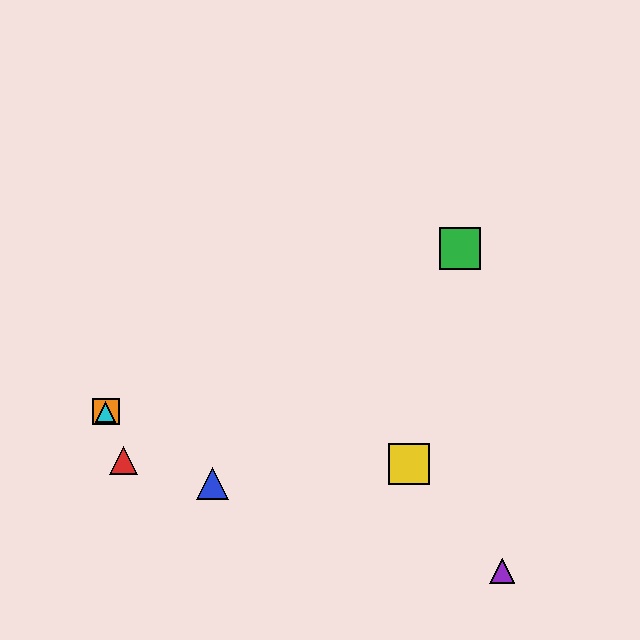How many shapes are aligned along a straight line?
3 shapes (the green square, the orange square, the cyan triangle) are aligned along a straight line.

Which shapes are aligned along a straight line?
The green square, the orange square, the cyan triangle are aligned along a straight line.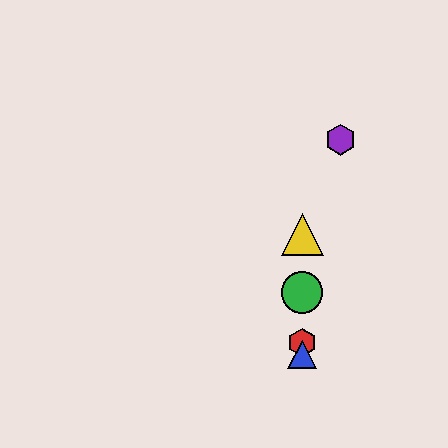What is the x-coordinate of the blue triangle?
The blue triangle is at x≈302.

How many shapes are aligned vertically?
4 shapes (the red hexagon, the blue triangle, the green circle, the yellow triangle) are aligned vertically.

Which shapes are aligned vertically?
The red hexagon, the blue triangle, the green circle, the yellow triangle are aligned vertically.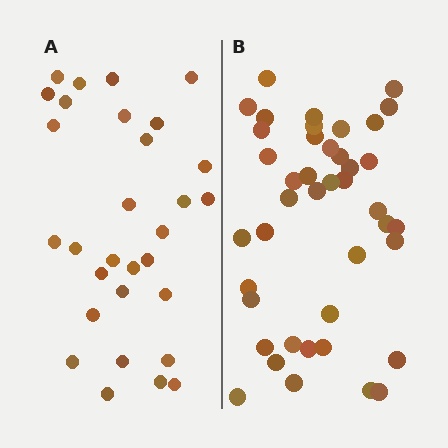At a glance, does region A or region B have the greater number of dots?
Region B (the right region) has more dots.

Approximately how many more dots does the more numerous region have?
Region B has roughly 12 or so more dots than region A.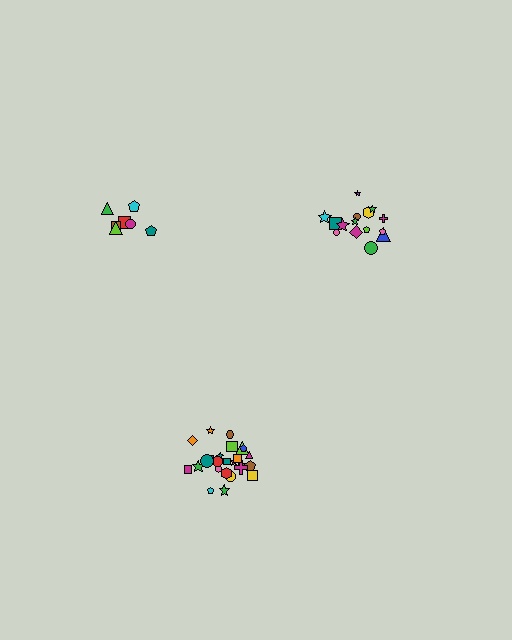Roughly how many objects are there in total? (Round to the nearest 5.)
Roughly 45 objects in total.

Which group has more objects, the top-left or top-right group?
The top-right group.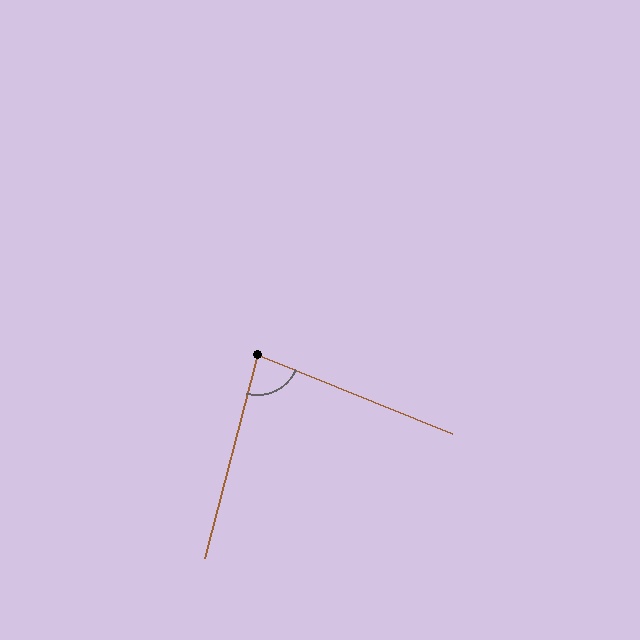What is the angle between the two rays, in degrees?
Approximately 83 degrees.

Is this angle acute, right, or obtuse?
It is acute.